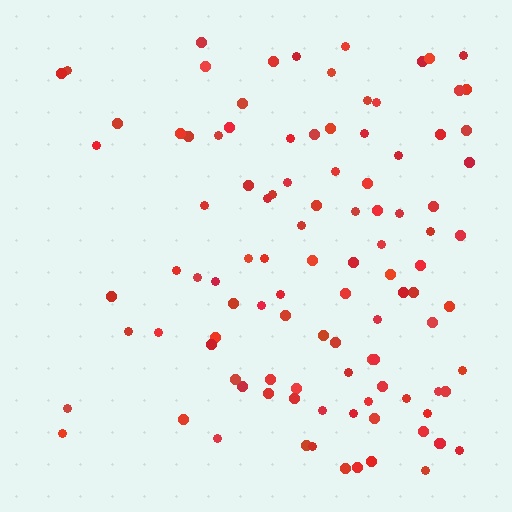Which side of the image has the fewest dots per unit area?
The left.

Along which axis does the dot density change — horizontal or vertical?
Horizontal.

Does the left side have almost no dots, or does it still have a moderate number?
Still a moderate number, just noticeably fewer than the right.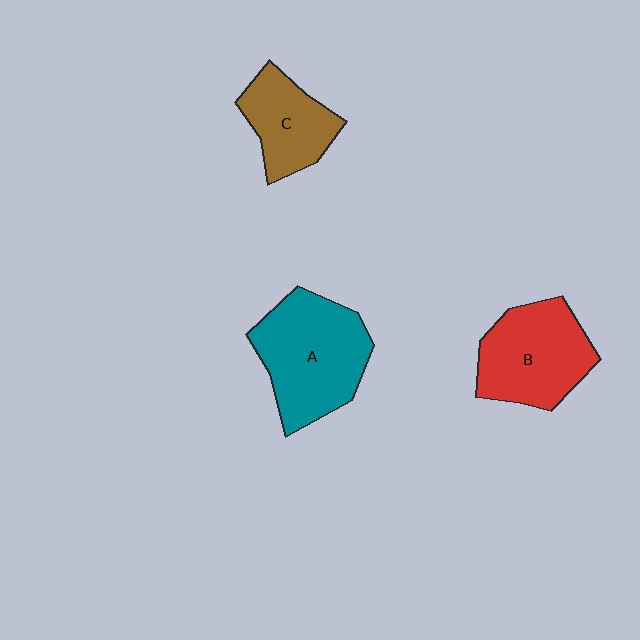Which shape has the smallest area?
Shape C (brown).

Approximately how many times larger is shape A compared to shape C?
Approximately 1.6 times.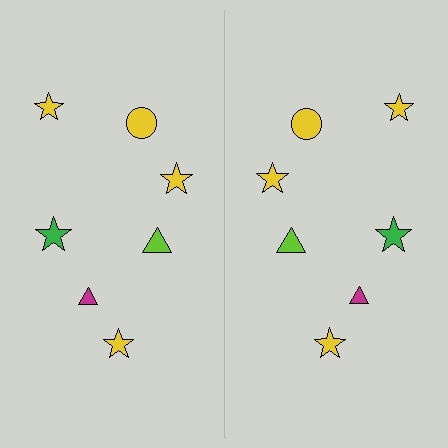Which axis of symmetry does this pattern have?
The pattern has a vertical axis of symmetry running through the center of the image.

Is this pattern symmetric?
Yes, this pattern has bilateral (reflection) symmetry.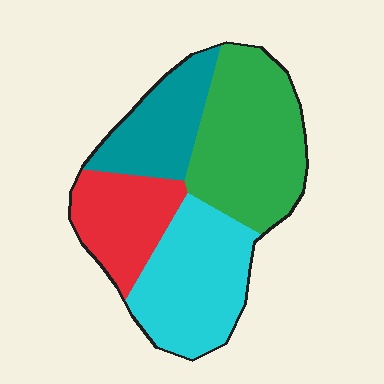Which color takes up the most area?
Green, at roughly 35%.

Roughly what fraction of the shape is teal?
Teal takes up about one fifth (1/5) of the shape.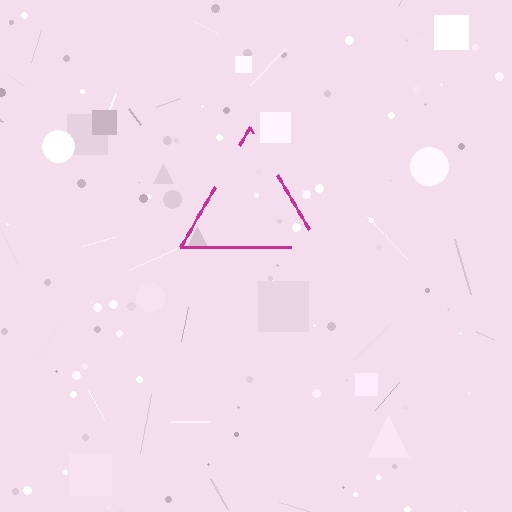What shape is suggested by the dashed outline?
The dashed outline suggests a triangle.